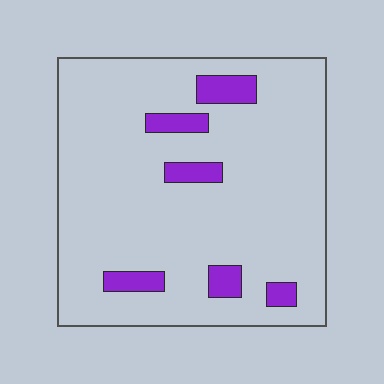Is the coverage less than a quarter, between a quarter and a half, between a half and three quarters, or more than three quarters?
Less than a quarter.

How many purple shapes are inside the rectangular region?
6.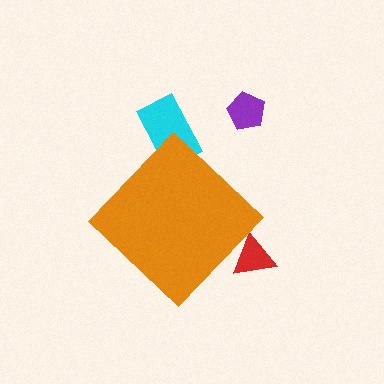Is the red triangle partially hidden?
Yes, the red triangle is partially hidden behind the orange diamond.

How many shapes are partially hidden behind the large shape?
2 shapes are partially hidden.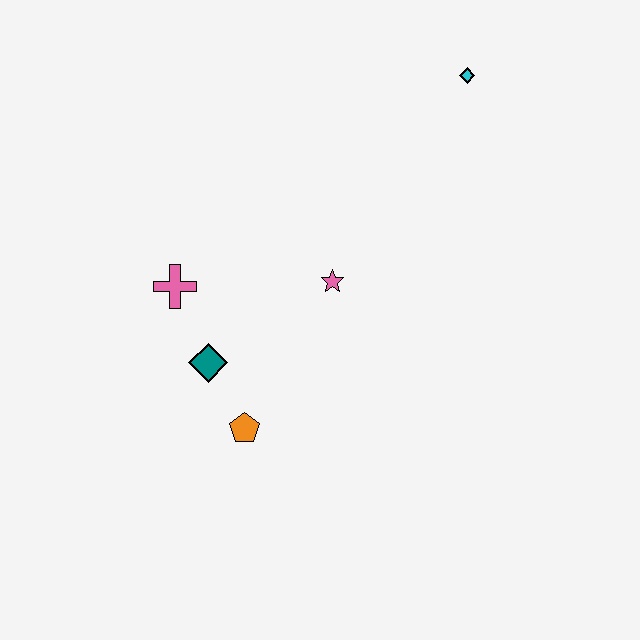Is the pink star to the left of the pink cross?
No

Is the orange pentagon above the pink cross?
No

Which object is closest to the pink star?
The teal diamond is closest to the pink star.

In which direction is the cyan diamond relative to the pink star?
The cyan diamond is above the pink star.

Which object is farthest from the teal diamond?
The cyan diamond is farthest from the teal diamond.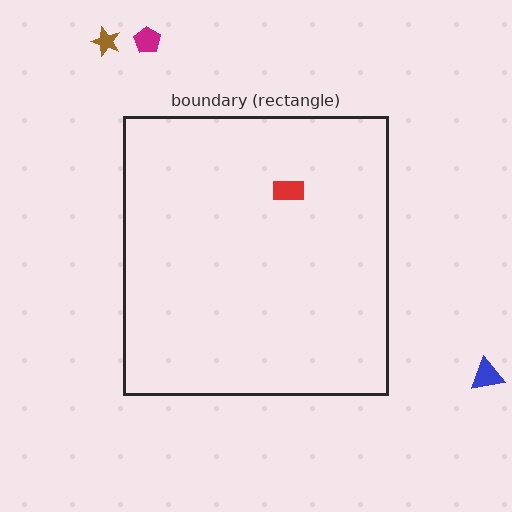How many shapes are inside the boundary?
1 inside, 3 outside.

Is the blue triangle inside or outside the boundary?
Outside.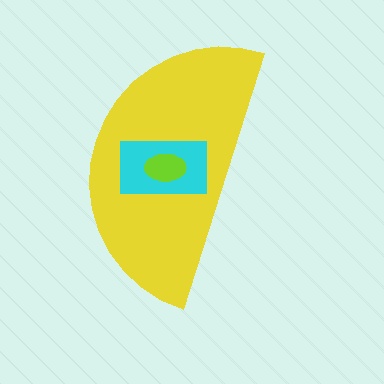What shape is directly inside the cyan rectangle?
The lime ellipse.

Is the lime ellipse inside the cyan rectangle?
Yes.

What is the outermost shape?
The yellow semicircle.